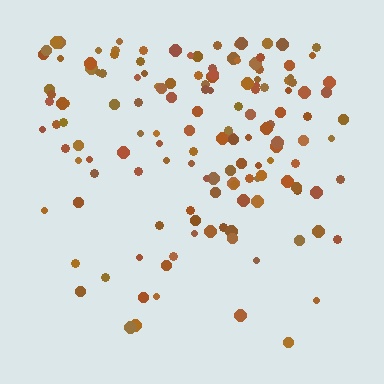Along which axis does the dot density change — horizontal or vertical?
Vertical.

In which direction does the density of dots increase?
From bottom to top, with the top side densest.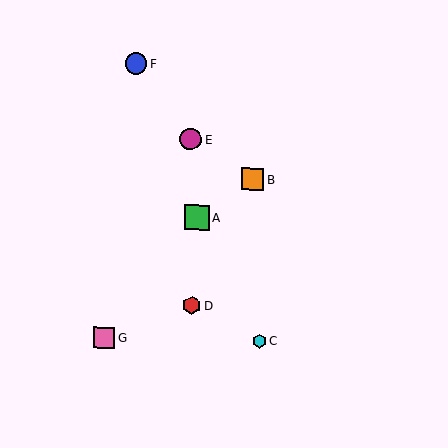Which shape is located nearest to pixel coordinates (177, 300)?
The red hexagon (labeled D) at (192, 306) is nearest to that location.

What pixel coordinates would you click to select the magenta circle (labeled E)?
Click at (190, 139) to select the magenta circle E.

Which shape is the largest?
The green square (labeled A) is the largest.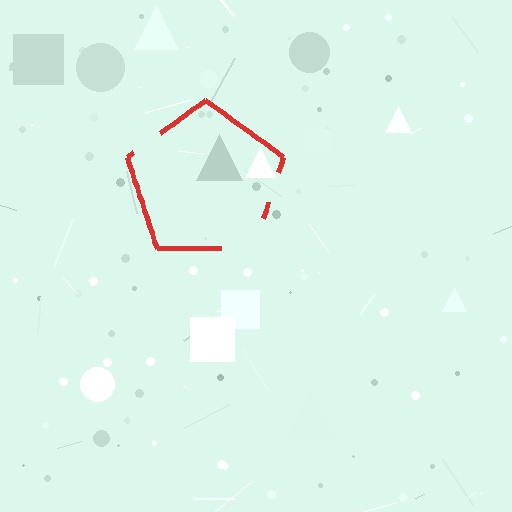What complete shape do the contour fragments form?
The contour fragments form a pentagon.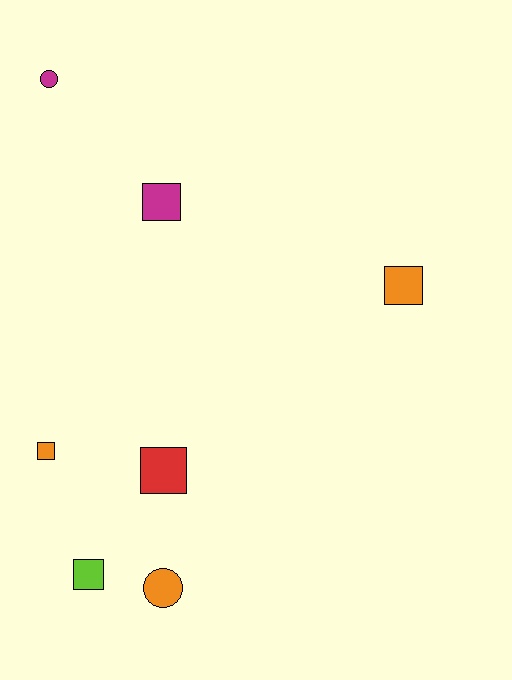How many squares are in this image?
There are 5 squares.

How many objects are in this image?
There are 7 objects.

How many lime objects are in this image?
There is 1 lime object.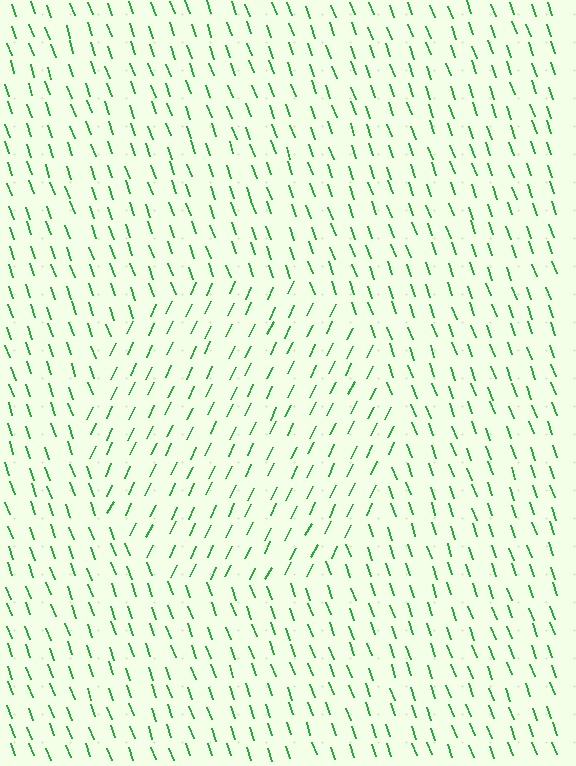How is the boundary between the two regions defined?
The boundary is defined purely by a change in line orientation (approximately 45 degrees difference). All lines are the same color and thickness.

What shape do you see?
I see a circle.